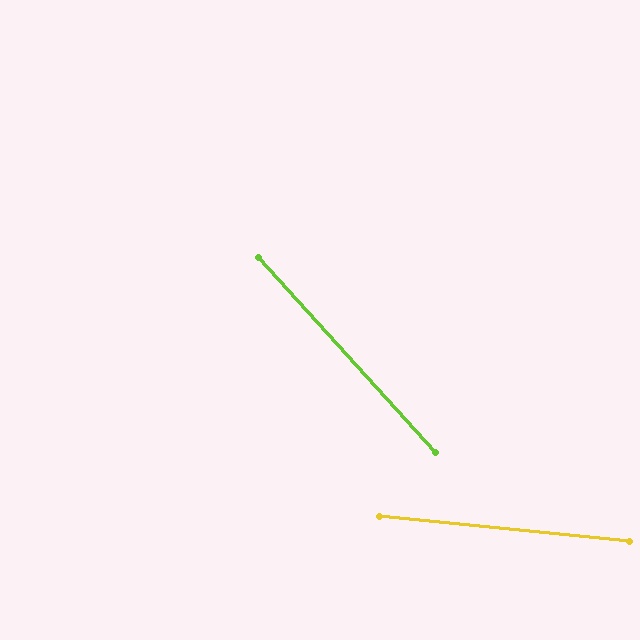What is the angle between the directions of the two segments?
Approximately 42 degrees.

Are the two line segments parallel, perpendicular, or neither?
Neither parallel nor perpendicular — they differ by about 42°.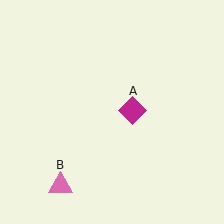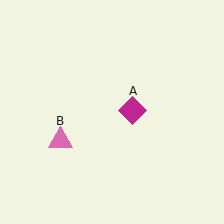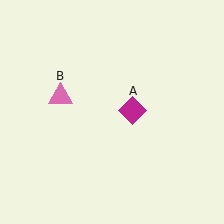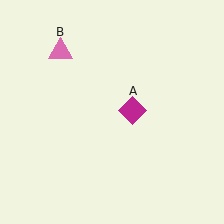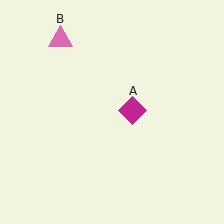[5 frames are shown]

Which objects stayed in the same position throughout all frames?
Magenta diamond (object A) remained stationary.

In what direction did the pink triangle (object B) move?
The pink triangle (object B) moved up.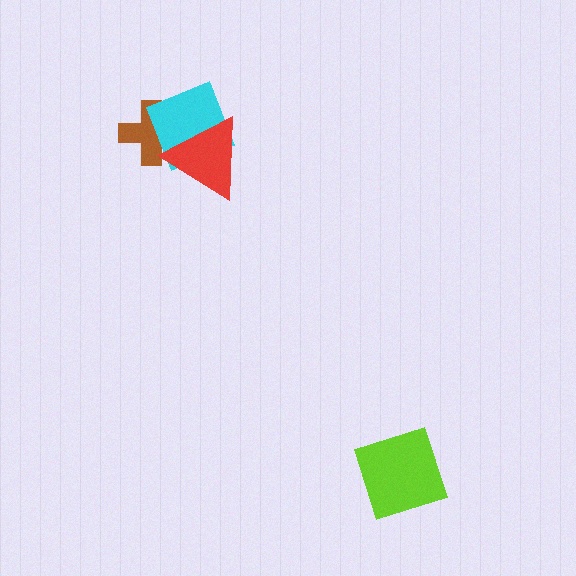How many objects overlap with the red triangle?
2 objects overlap with the red triangle.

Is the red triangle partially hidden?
No, no other shape covers it.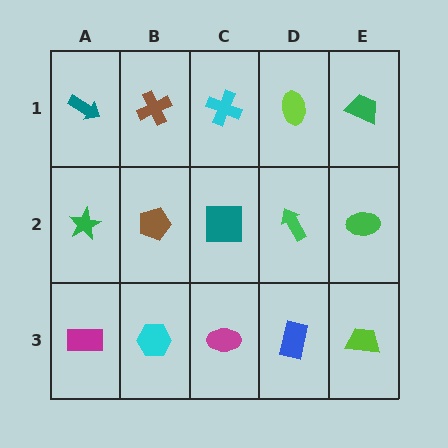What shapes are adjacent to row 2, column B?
A brown cross (row 1, column B), a cyan hexagon (row 3, column B), a green star (row 2, column A), a teal square (row 2, column C).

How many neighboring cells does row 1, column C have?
3.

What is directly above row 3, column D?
A green arrow.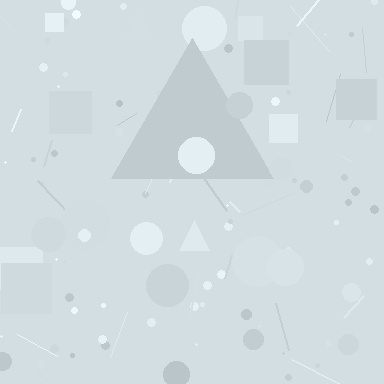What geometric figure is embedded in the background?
A triangle is embedded in the background.